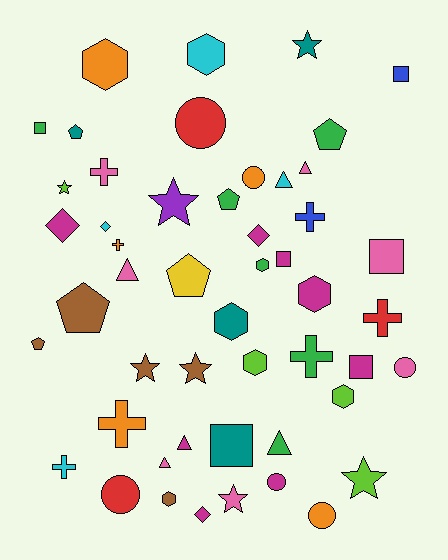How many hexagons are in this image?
There are 8 hexagons.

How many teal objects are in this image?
There are 4 teal objects.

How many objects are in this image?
There are 50 objects.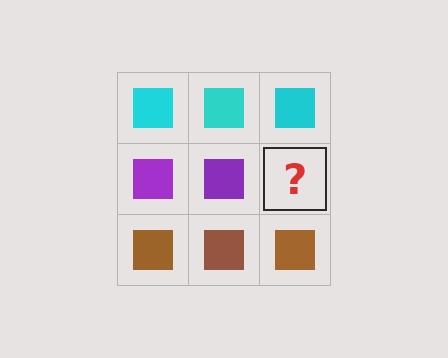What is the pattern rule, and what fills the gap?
The rule is that each row has a consistent color. The gap should be filled with a purple square.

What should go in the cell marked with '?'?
The missing cell should contain a purple square.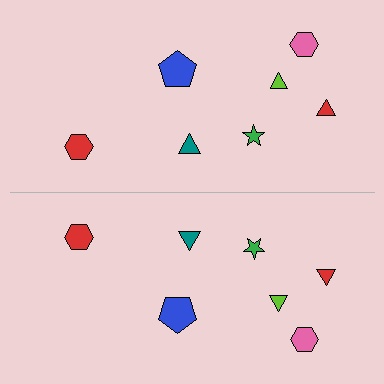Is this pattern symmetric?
Yes, this pattern has bilateral (reflection) symmetry.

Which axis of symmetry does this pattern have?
The pattern has a horizontal axis of symmetry running through the center of the image.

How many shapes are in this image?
There are 14 shapes in this image.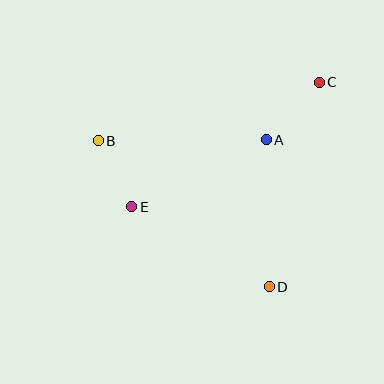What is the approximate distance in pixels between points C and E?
The distance between C and E is approximately 225 pixels.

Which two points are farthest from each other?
Points B and C are farthest from each other.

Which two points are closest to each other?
Points B and E are closest to each other.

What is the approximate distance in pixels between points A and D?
The distance between A and D is approximately 147 pixels.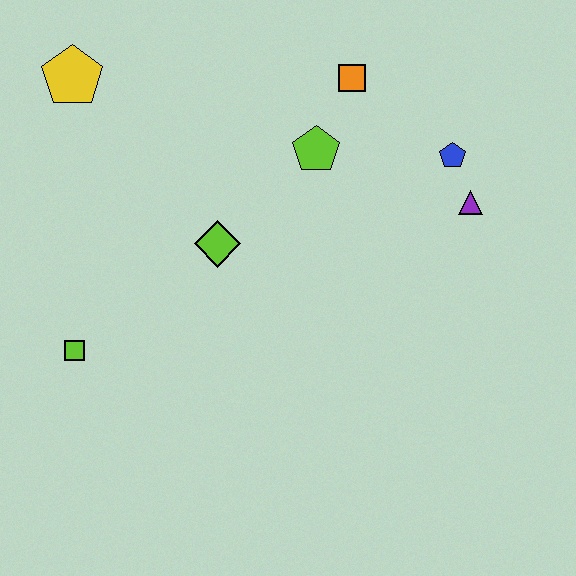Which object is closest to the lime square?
The lime diamond is closest to the lime square.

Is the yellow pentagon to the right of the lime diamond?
No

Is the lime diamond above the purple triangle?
No